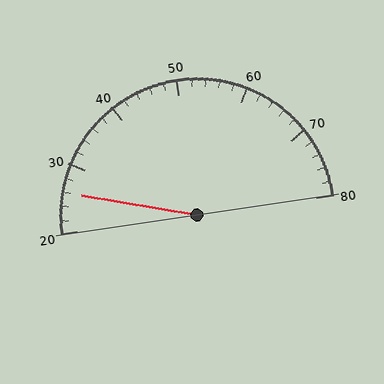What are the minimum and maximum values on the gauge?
The gauge ranges from 20 to 80.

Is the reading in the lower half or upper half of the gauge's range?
The reading is in the lower half of the range (20 to 80).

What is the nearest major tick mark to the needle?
The nearest major tick mark is 30.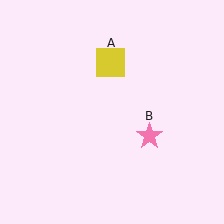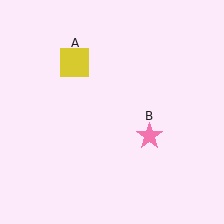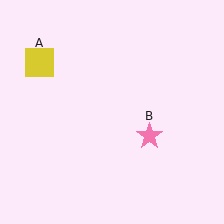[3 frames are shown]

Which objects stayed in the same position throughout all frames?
Pink star (object B) remained stationary.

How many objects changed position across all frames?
1 object changed position: yellow square (object A).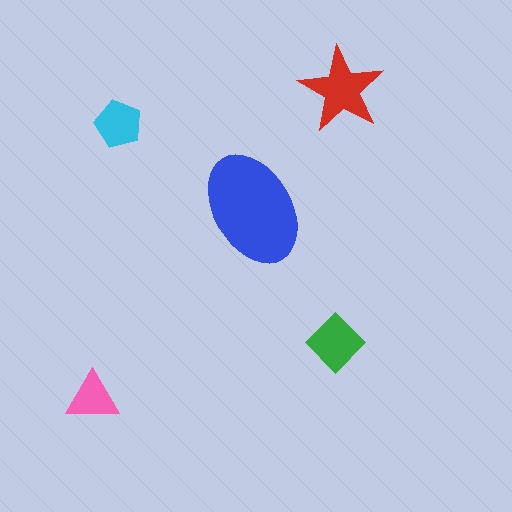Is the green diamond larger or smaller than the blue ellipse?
Smaller.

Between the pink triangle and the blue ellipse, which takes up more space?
The blue ellipse.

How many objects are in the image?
There are 5 objects in the image.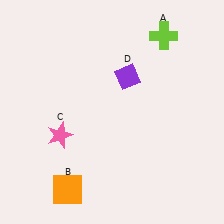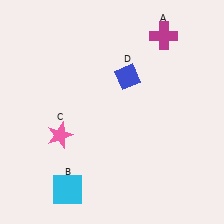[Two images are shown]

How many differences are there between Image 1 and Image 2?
There are 3 differences between the two images.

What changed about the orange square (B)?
In Image 1, B is orange. In Image 2, it changed to cyan.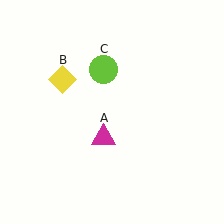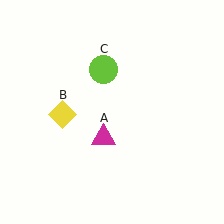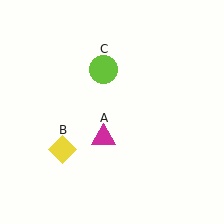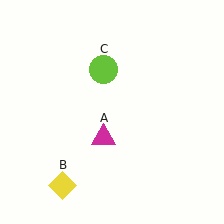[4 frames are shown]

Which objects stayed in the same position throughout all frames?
Magenta triangle (object A) and lime circle (object C) remained stationary.